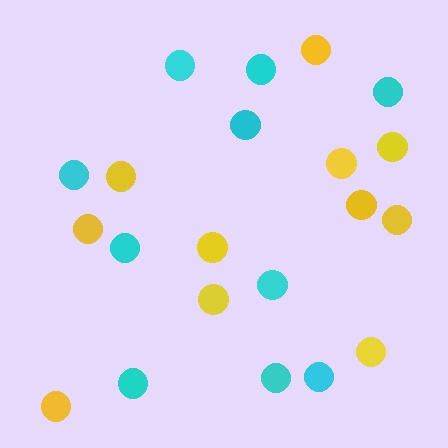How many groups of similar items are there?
There are 2 groups: one group of cyan circles (10) and one group of yellow circles (11).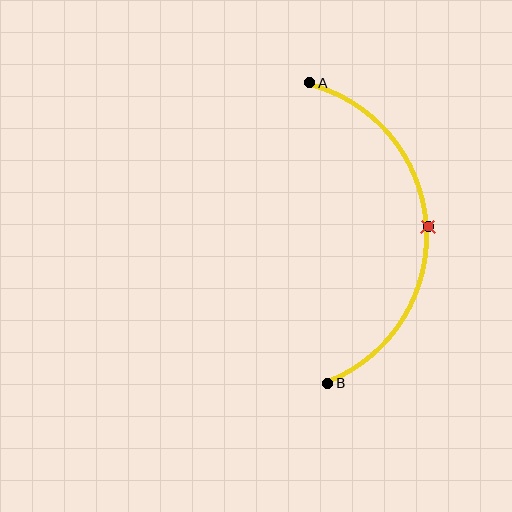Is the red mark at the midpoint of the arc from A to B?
Yes. The red mark lies on the arc at equal arc-length from both A and B — it is the arc midpoint.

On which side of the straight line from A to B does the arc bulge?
The arc bulges to the right of the straight line connecting A and B.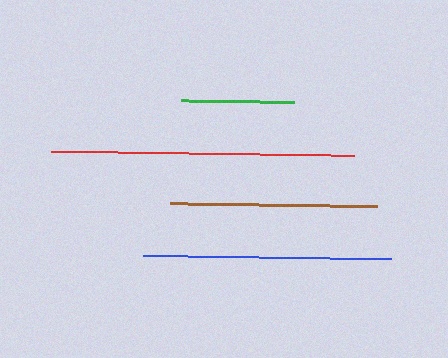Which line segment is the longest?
The red line is the longest at approximately 303 pixels.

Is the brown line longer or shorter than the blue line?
The blue line is longer than the brown line.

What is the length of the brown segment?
The brown segment is approximately 208 pixels long.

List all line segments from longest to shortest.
From longest to shortest: red, blue, brown, green.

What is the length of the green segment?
The green segment is approximately 114 pixels long.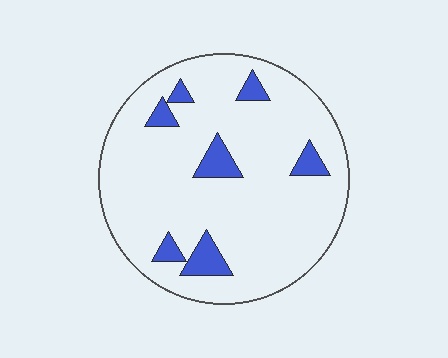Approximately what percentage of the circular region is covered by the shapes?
Approximately 10%.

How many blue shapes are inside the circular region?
7.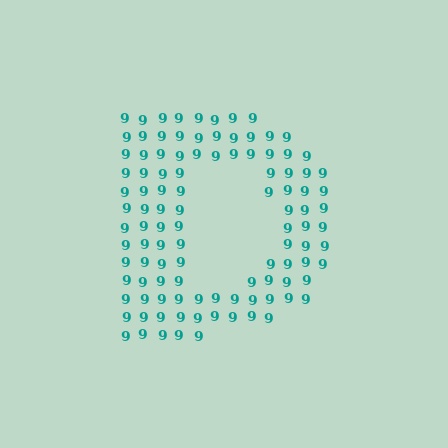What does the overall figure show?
The overall figure shows the letter D.